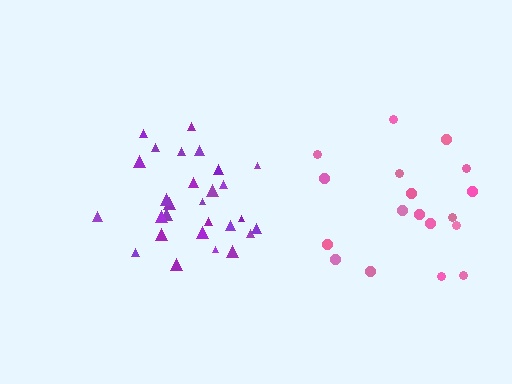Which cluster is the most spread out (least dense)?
Pink.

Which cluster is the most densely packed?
Purple.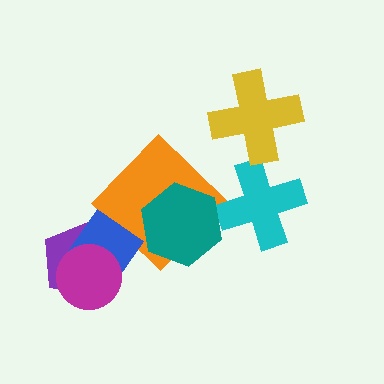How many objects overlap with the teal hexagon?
1 object overlaps with the teal hexagon.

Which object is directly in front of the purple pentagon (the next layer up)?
The blue diamond is directly in front of the purple pentagon.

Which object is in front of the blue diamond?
The magenta circle is in front of the blue diamond.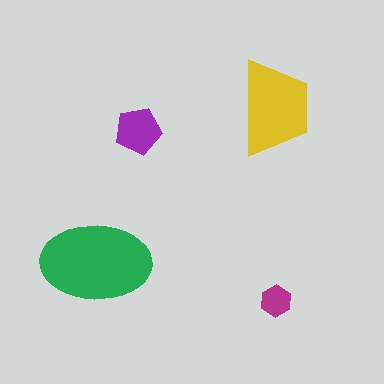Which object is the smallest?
The magenta hexagon.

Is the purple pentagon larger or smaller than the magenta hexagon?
Larger.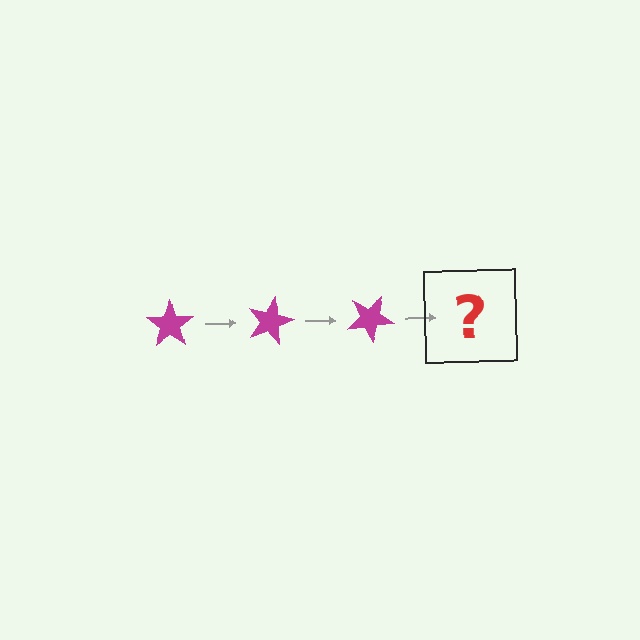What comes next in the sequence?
The next element should be a magenta star rotated 45 degrees.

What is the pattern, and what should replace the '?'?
The pattern is that the star rotates 15 degrees each step. The '?' should be a magenta star rotated 45 degrees.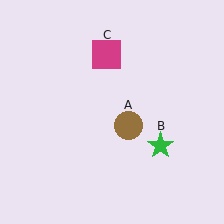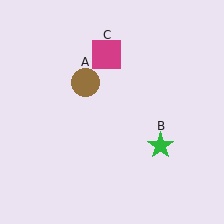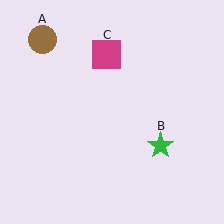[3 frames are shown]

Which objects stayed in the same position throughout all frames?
Green star (object B) and magenta square (object C) remained stationary.